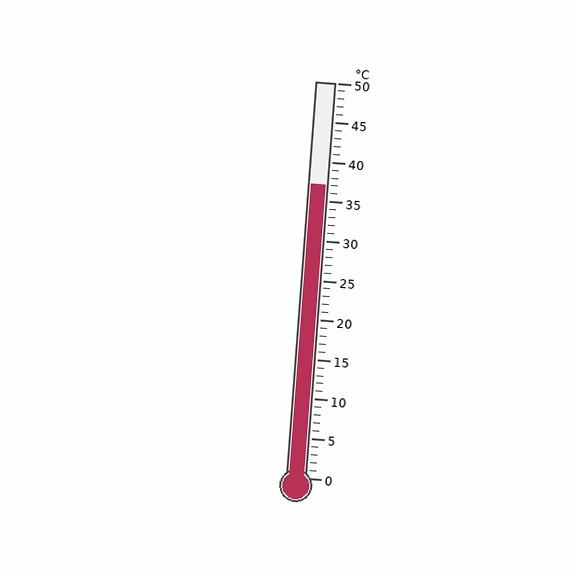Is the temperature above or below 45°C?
The temperature is below 45°C.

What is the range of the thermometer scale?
The thermometer scale ranges from 0°C to 50°C.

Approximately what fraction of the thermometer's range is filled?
The thermometer is filled to approximately 75% of its range.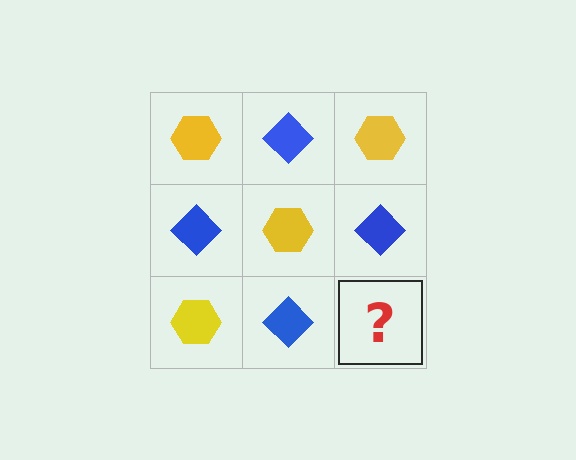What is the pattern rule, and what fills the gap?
The rule is that it alternates yellow hexagon and blue diamond in a checkerboard pattern. The gap should be filled with a yellow hexagon.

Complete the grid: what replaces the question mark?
The question mark should be replaced with a yellow hexagon.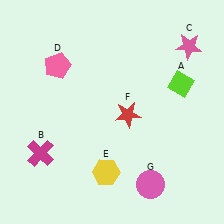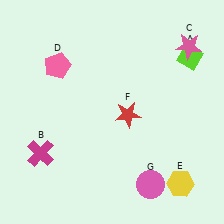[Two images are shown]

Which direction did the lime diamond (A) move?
The lime diamond (A) moved up.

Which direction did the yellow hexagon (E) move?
The yellow hexagon (E) moved right.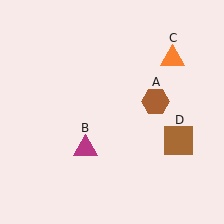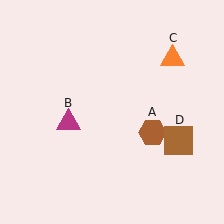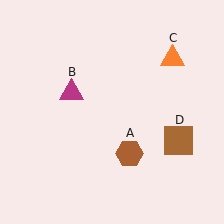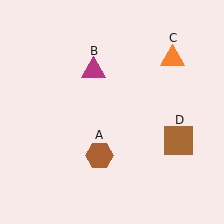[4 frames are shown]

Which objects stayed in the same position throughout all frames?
Orange triangle (object C) and brown square (object D) remained stationary.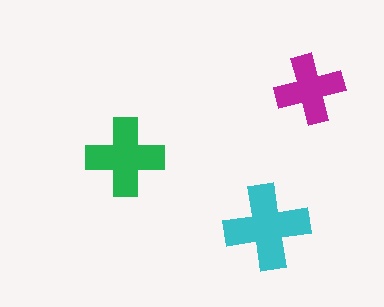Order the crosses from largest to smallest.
the cyan one, the green one, the magenta one.